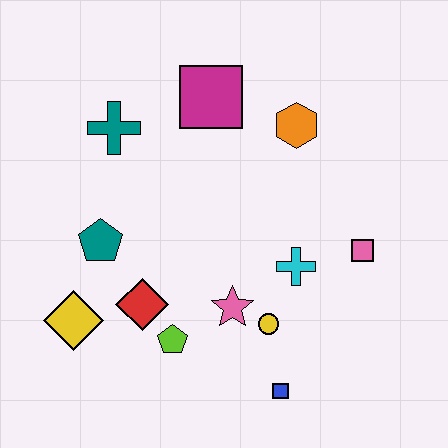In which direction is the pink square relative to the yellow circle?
The pink square is to the right of the yellow circle.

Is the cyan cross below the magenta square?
Yes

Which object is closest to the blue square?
The yellow circle is closest to the blue square.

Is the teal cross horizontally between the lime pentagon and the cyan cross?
No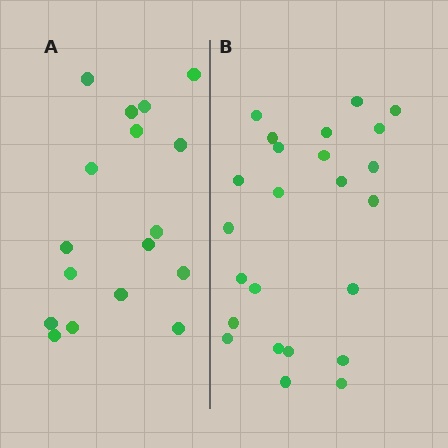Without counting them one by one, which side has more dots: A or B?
Region B (the right region) has more dots.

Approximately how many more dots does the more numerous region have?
Region B has roughly 8 or so more dots than region A.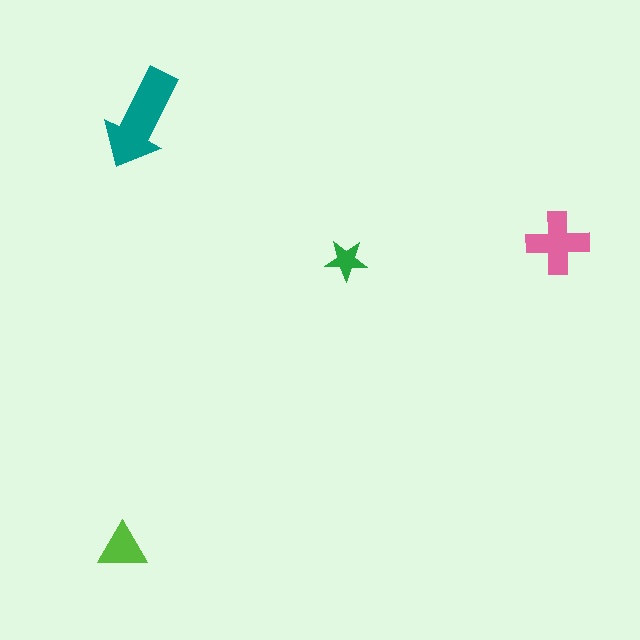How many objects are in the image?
There are 4 objects in the image.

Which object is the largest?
The teal arrow.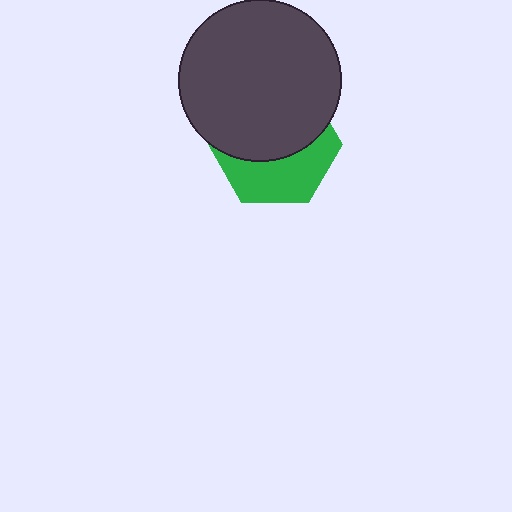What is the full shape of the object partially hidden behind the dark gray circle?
The partially hidden object is a green hexagon.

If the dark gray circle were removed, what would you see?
You would see the complete green hexagon.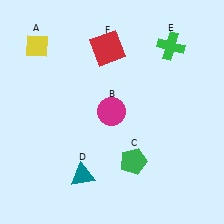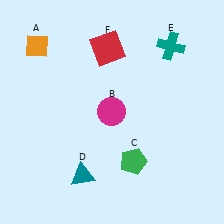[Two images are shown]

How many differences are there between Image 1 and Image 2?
There are 2 differences between the two images.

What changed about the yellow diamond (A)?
In Image 1, A is yellow. In Image 2, it changed to orange.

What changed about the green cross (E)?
In Image 1, E is green. In Image 2, it changed to teal.